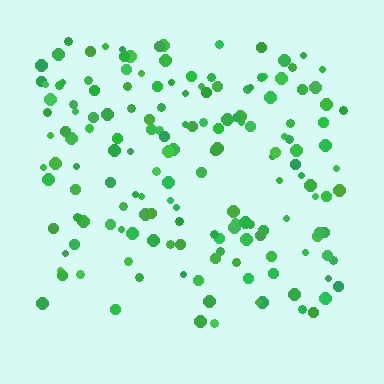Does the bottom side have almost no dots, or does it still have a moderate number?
Still a moderate number, just noticeably fewer than the top.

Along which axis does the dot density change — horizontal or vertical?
Vertical.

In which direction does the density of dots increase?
From bottom to top, with the top side densest.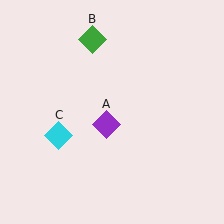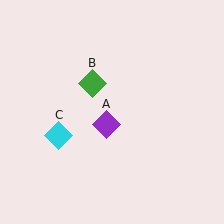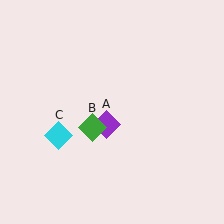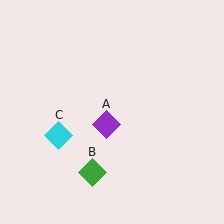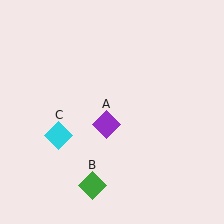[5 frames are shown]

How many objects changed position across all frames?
1 object changed position: green diamond (object B).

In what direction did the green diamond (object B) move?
The green diamond (object B) moved down.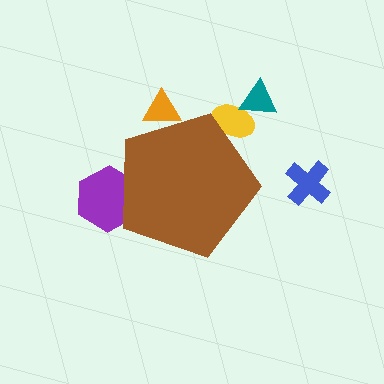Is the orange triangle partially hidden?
Yes, the orange triangle is partially hidden behind the brown pentagon.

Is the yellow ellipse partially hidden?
Yes, the yellow ellipse is partially hidden behind the brown pentagon.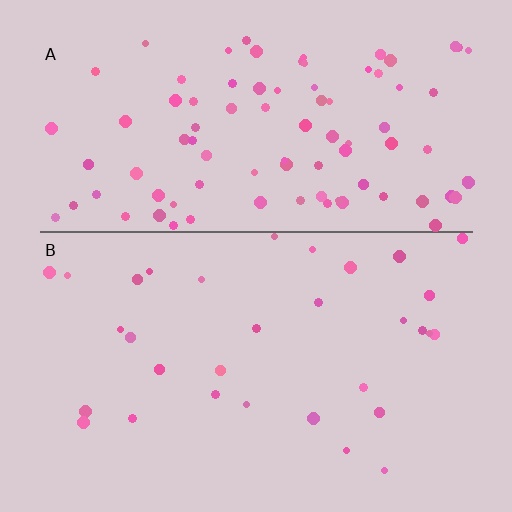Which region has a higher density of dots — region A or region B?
A (the top).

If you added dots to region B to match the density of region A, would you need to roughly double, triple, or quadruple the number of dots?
Approximately triple.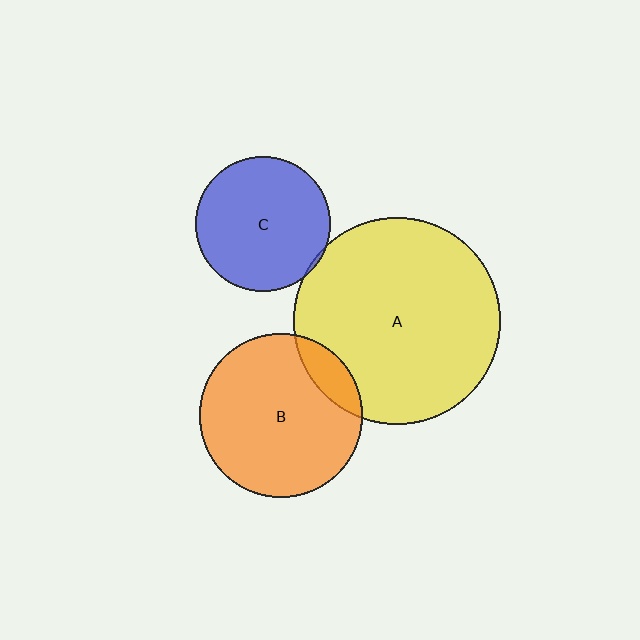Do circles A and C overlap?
Yes.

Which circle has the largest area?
Circle A (yellow).